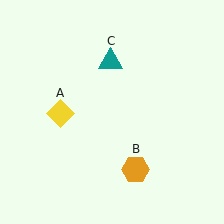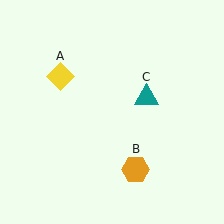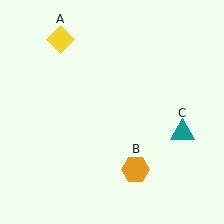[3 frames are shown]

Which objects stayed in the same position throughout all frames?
Orange hexagon (object B) remained stationary.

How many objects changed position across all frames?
2 objects changed position: yellow diamond (object A), teal triangle (object C).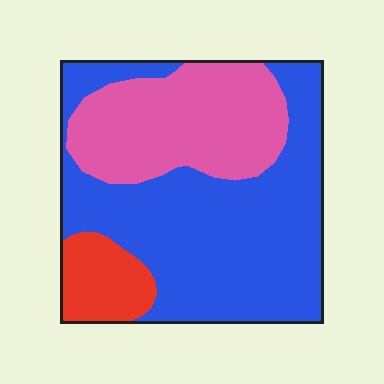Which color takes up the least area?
Red, at roughly 10%.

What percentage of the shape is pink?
Pink takes up between a quarter and a half of the shape.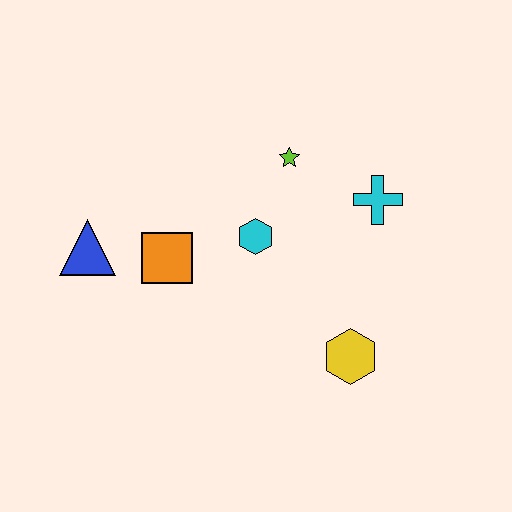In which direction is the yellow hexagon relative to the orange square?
The yellow hexagon is to the right of the orange square.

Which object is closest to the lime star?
The cyan hexagon is closest to the lime star.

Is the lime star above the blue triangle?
Yes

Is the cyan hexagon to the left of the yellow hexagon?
Yes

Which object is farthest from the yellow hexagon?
The blue triangle is farthest from the yellow hexagon.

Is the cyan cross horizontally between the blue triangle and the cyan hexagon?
No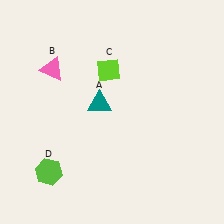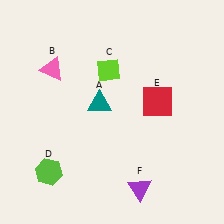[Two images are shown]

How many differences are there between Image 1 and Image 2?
There are 2 differences between the two images.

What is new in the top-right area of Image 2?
A red square (E) was added in the top-right area of Image 2.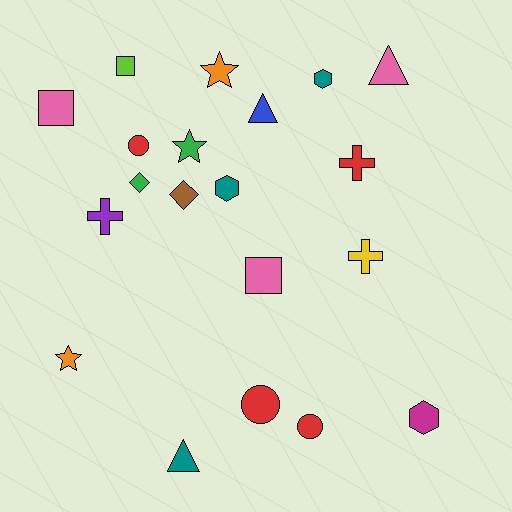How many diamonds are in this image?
There are 2 diamonds.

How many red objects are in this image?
There are 4 red objects.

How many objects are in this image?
There are 20 objects.